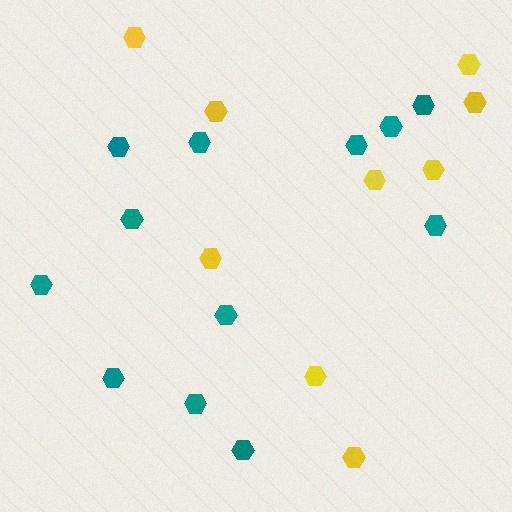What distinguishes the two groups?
There are 2 groups: one group of yellow hexagons (9) and one group of teal hexagons (12).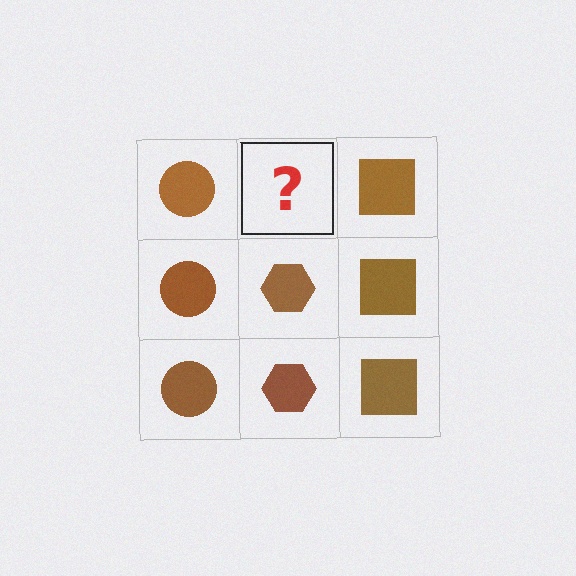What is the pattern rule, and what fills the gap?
The rule is that each column has a consistent shape. The gap should be filled with a brown hexagon.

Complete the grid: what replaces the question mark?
The question mark should be replaced with a brown hexagon.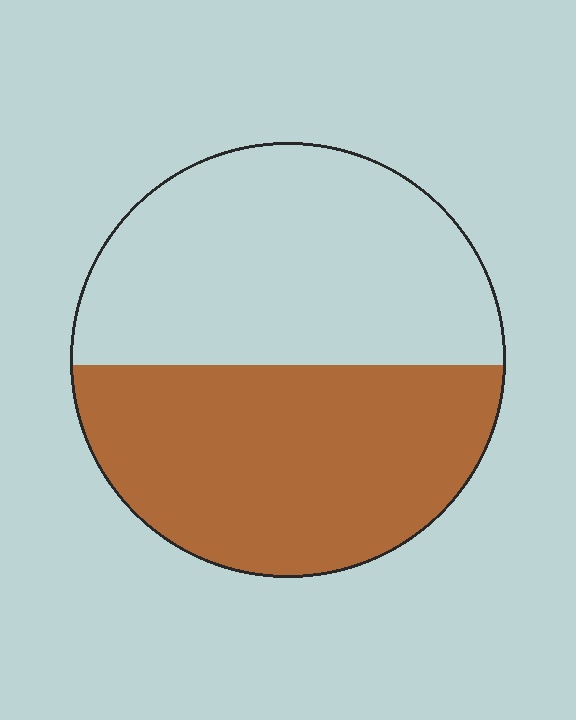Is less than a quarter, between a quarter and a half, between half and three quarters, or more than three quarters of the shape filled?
Between a quarter and a half.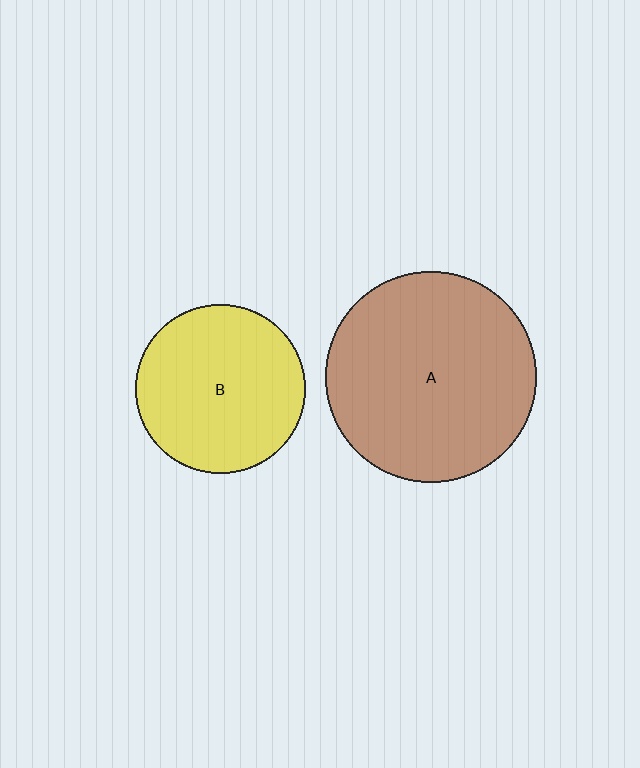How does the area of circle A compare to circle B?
Approximately 1.6 times.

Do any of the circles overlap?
No, none of the circles overlap.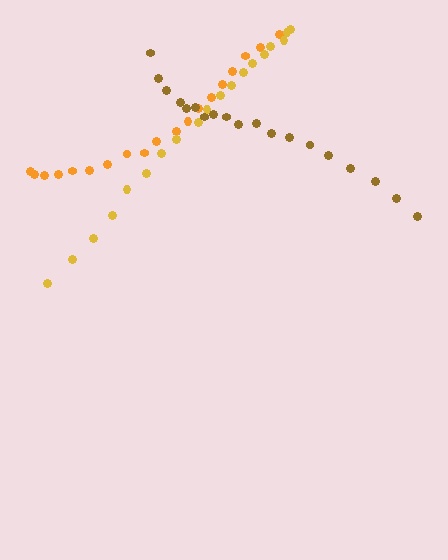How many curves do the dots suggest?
There are 3 distinct paths.